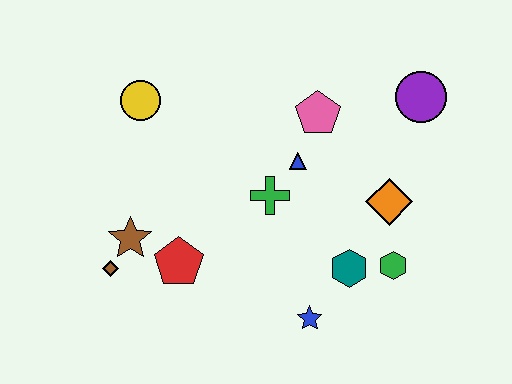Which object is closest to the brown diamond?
The brown star is closest to the brown diamond.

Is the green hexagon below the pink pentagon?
Yes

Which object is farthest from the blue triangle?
The brown diamond is farthest from the blue triangle.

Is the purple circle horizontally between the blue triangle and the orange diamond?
No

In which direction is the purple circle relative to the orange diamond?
The purple circle is above the orange diamond.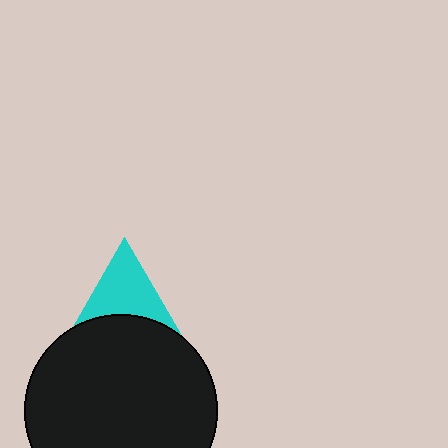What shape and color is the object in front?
The object in front is a black circle.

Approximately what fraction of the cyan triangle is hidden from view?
Roughly 31% of the cyan triangle is hidden behind the black circle.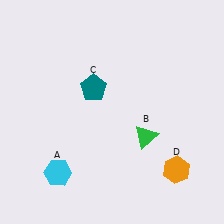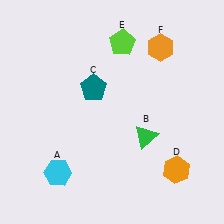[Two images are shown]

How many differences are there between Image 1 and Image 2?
There are 2 differences between the two images.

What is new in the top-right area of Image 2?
An orange hexagon (F) was added in the top-right area of Image 2.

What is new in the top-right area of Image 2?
A lime pentagon (E) was added in the top-right area of Image 2.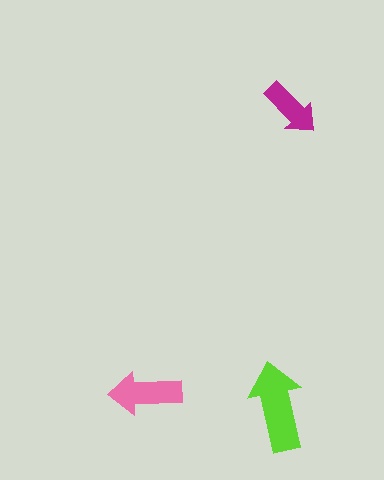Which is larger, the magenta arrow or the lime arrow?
The lime one.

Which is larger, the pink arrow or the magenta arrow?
The pink one.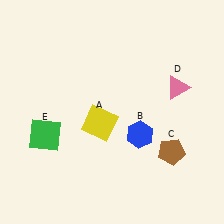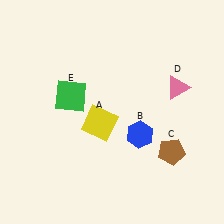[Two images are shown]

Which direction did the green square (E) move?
The green square (E) moved up.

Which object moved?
The green square (E) moved up.